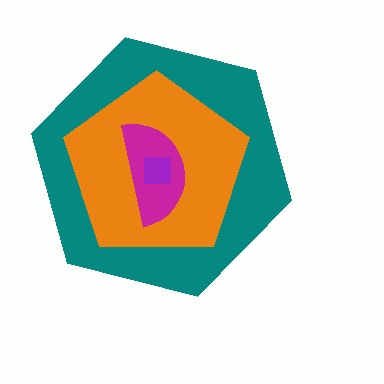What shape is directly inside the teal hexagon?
The orange pentagon.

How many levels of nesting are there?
4.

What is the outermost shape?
The teal hexagon.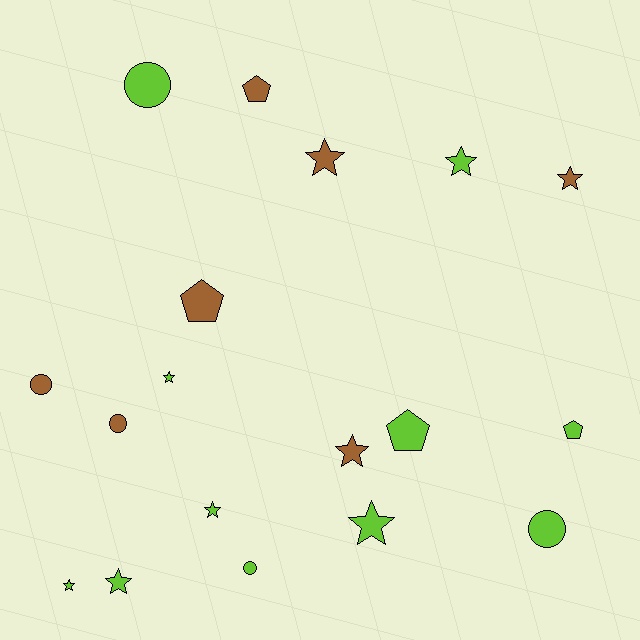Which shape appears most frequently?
Star, with 9 objects.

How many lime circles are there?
There are 3 lime circles.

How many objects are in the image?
There are 18 objects.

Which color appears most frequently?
Lime, with 11 objects.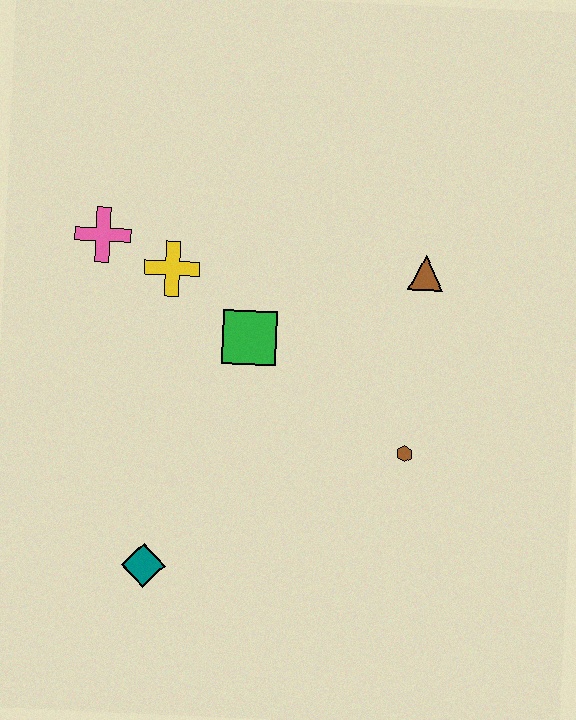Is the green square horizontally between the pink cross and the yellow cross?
No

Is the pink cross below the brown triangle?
No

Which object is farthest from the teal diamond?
The brown triangle is farthest from the teal diamond.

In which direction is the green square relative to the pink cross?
The green square is to the right of the pink cross.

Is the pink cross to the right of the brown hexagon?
No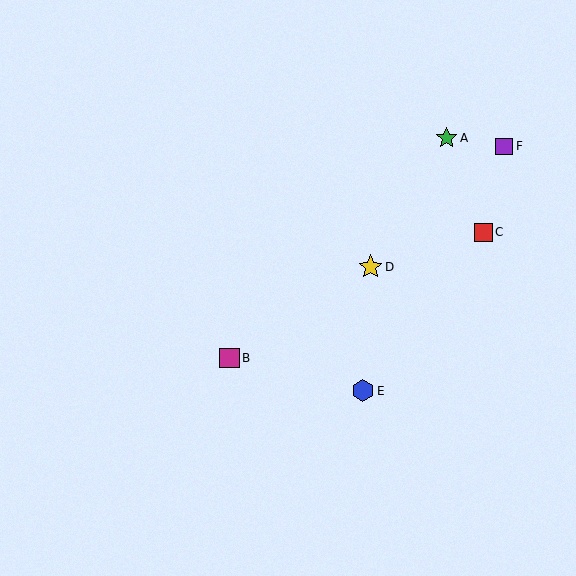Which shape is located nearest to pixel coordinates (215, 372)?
The magenta square (labeled B) at (229, 358) is nearest to that location.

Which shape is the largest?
The yellow star (labeled D) is the largest.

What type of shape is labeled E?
Shape E is a blue hexagon.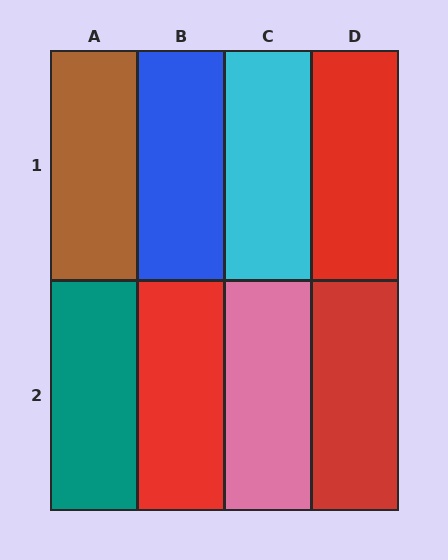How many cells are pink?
1 cell is pink.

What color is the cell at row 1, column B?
Blue.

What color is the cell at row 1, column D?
Red.